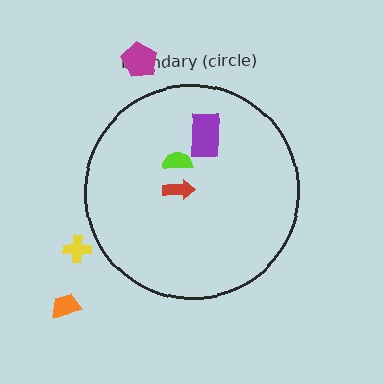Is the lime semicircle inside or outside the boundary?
Inside.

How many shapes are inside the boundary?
3 inside, 3 outside.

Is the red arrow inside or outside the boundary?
Inside.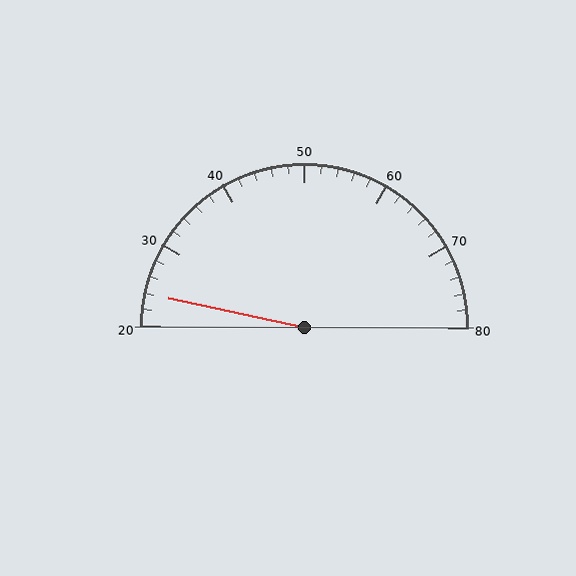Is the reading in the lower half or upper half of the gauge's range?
The reading is in the lower half of the range (20 to 80).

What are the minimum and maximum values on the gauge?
The gauge ranges from 20 to 80.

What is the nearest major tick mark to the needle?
The nearest major tick mark is 20.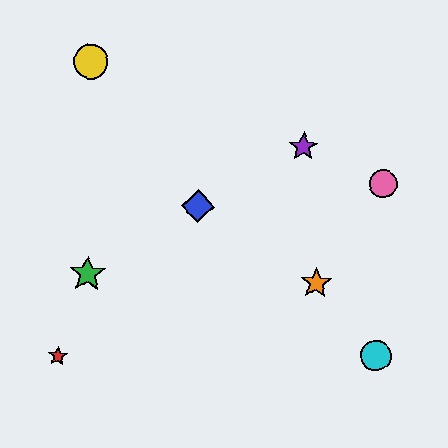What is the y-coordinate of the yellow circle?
The yellow circle is at y≈62.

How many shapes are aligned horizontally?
2 shapes (the green star, the orange star) are aligned horizontally.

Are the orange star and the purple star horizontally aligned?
No, the orange star is at y≈283 and the purple star is at y≈147.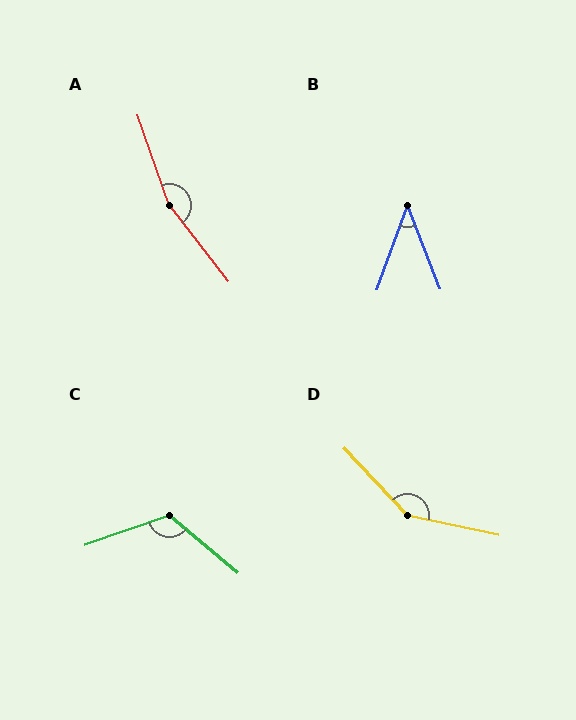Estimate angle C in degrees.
Approximately 120 degrees.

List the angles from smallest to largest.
B (42°), C (120°), D (145°), A (161°).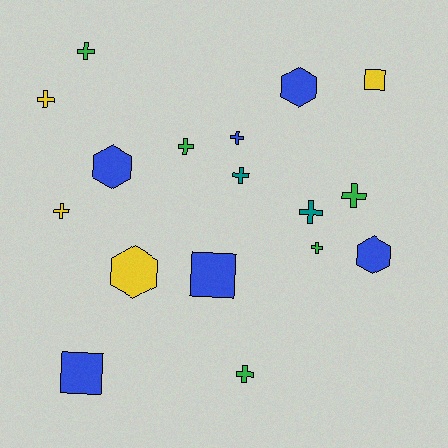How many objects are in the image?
There are 17 objects.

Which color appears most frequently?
Blue, with 6 objects.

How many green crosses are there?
There are 5 green crosses.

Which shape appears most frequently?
Cross, with 10 objects.